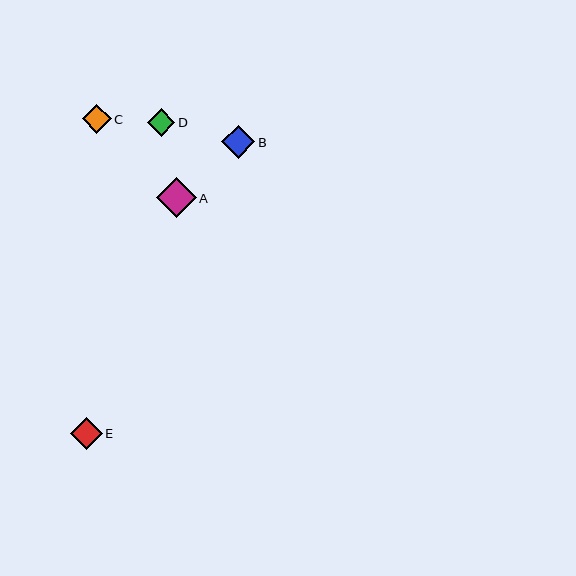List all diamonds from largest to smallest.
From largest to smallest: A, B, E, C, D.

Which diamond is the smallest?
Diamond D is the smallest with a size of approximately 28 pixels.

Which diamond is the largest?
Diamond A is the largest with a size of approximately 40 pixels.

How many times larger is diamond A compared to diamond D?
Diamond A is approximately 1.4 times the size of diamond D.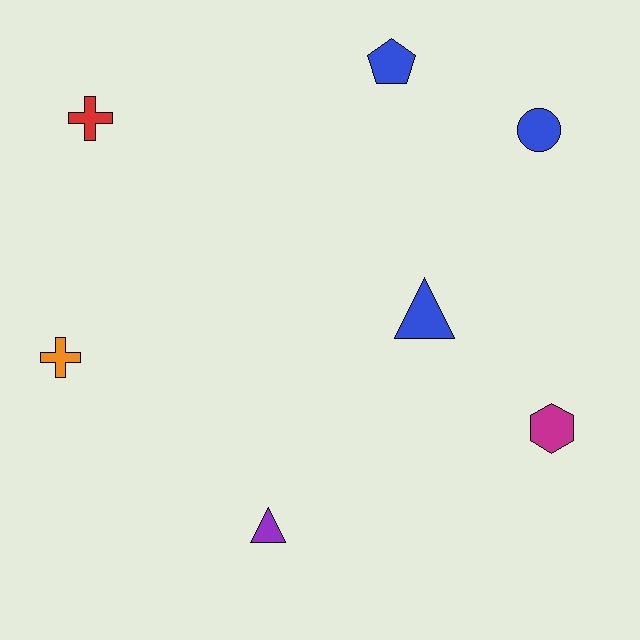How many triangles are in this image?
There are 2 triangles.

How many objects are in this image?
There are 7 objects.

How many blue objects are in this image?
There are 3 blue objects.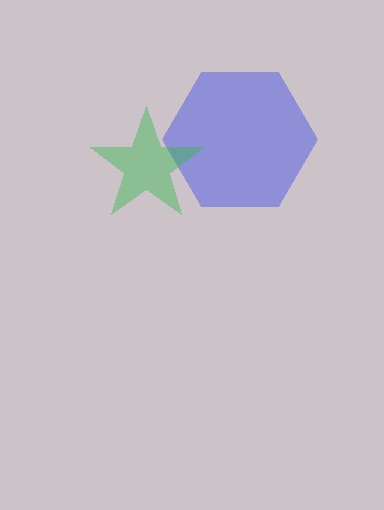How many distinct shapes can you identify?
There are 2 distinct shapes: a blue hexagon, a green star.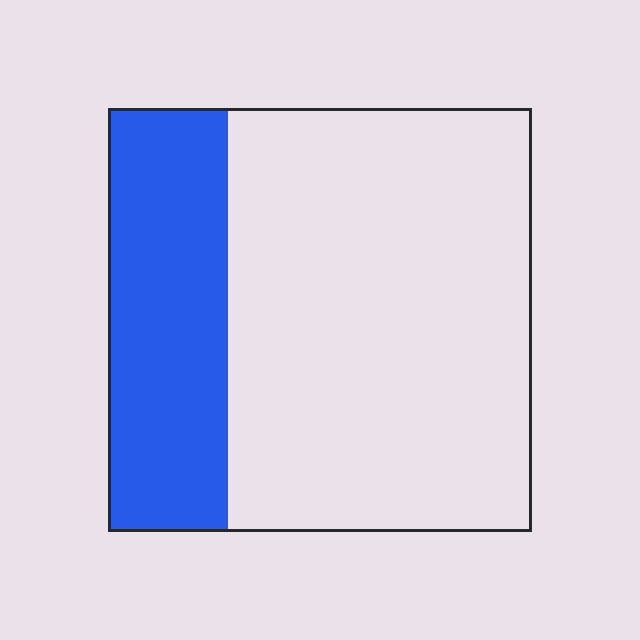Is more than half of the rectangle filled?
No.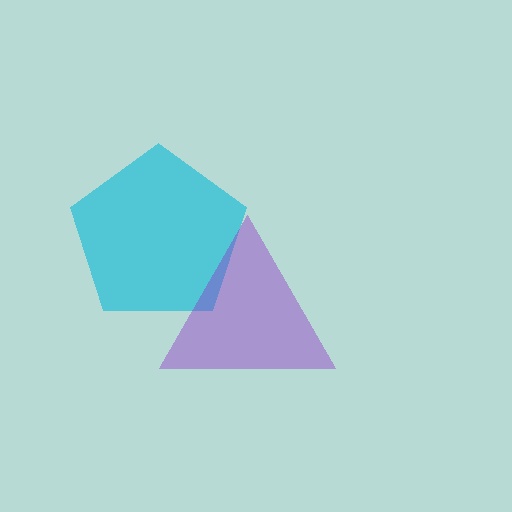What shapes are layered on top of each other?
The layered shapes are: a cyan pentagon, a purple triangle.